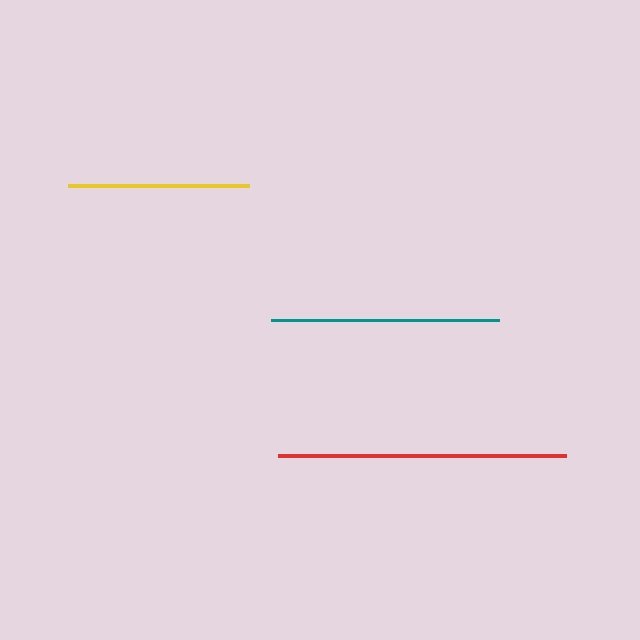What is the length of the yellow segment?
The yellow segment is approximately 181 pixels long.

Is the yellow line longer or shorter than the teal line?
The teal line is longer than the yellow line.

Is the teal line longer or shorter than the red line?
The red line is longer than the teal line.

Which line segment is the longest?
The red line is the longest at approximately 288 pixels.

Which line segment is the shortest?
The yellow line is the shortest at approximately 181 pixels.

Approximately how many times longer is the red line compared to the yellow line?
The red line is approximately 1.6 times the length of the yellow line.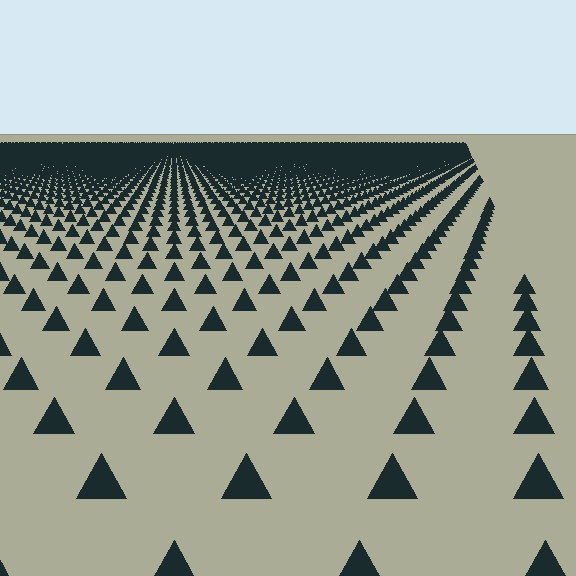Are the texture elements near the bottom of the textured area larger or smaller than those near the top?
Larger. Near the bottom, elements are closer to the viewer and appear at a bigger on-screen size.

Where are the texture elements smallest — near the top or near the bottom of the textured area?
Near the top.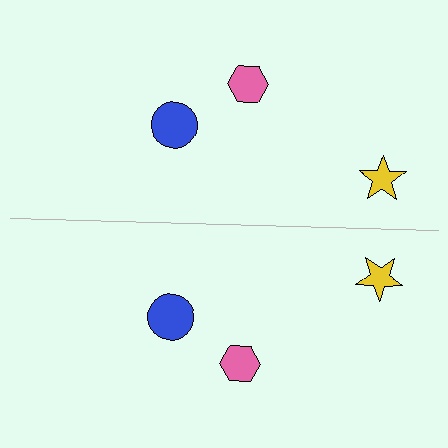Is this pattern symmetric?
Yes, this pattern has bilateral (reflection) symmetry.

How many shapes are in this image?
There are 6 shapes in this image.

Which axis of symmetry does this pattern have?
The pattern has a horizontal axis of symmetry running through the center of the image.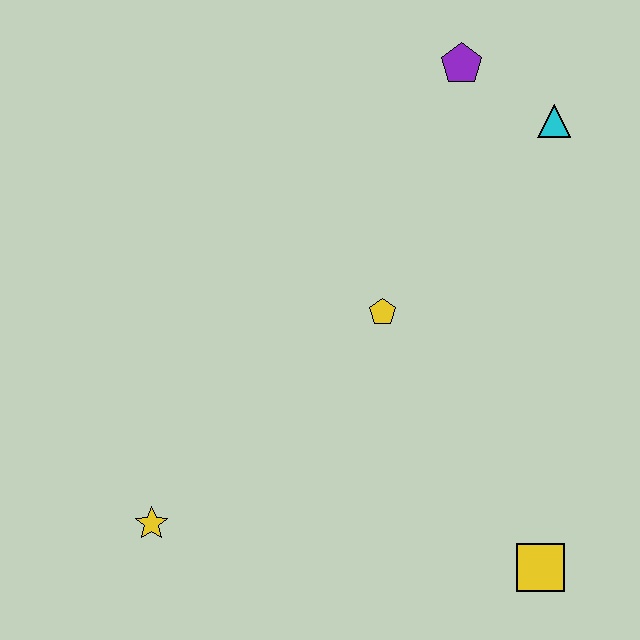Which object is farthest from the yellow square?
The purple pentagon is farthest from the yellow square.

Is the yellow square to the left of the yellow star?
No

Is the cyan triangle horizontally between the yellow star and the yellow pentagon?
No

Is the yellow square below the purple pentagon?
Yes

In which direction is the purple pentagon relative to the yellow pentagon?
The purple pentagon is above the yellow pentagon.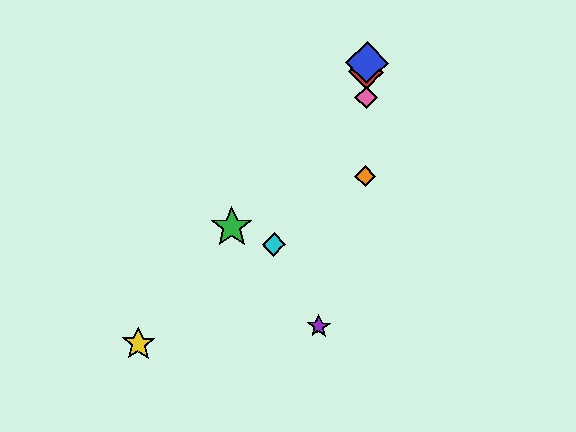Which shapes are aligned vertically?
The red diamond, the blue diamond, the orange diamond, the pink diamond are aligned vertically.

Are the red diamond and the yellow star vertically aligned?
No, the red diamond is at x≈367 and the yellow star is at x≈138.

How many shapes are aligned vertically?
4 shapes (the red diamond, the blue diamond, the orange diamond, the pink diamond) are aligned vertically.